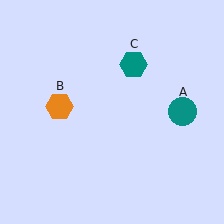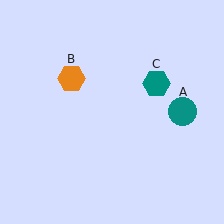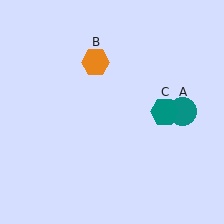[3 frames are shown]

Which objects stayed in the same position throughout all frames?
Teal circle (object A) remained stationary.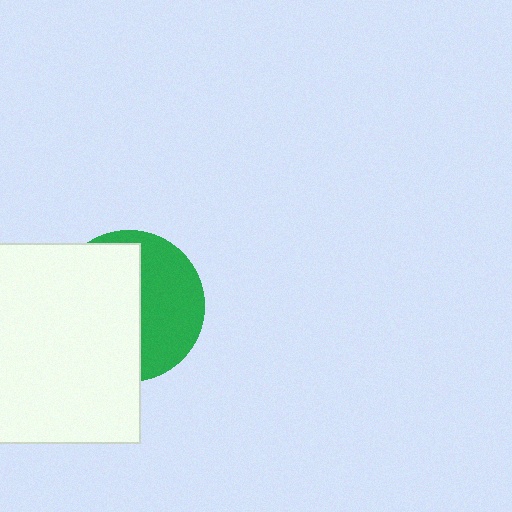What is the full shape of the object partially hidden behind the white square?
The partially hidden object is a green circle.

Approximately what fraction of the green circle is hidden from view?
Roughly 57% of the green circle is hidden behind the white square.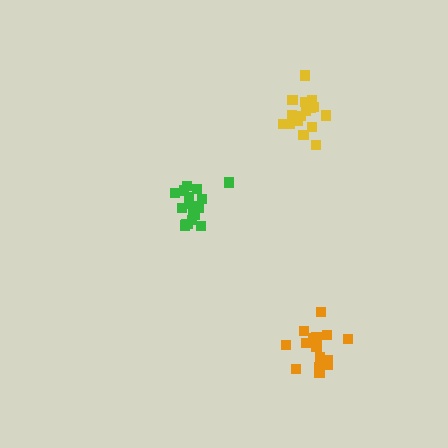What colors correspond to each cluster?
The clusters are colored: green, yellow, orange.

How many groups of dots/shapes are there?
There are 3 groups.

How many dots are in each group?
Group 1: 18 dots, Group 2: 16 dots, Group 3: 16 dots (50 total).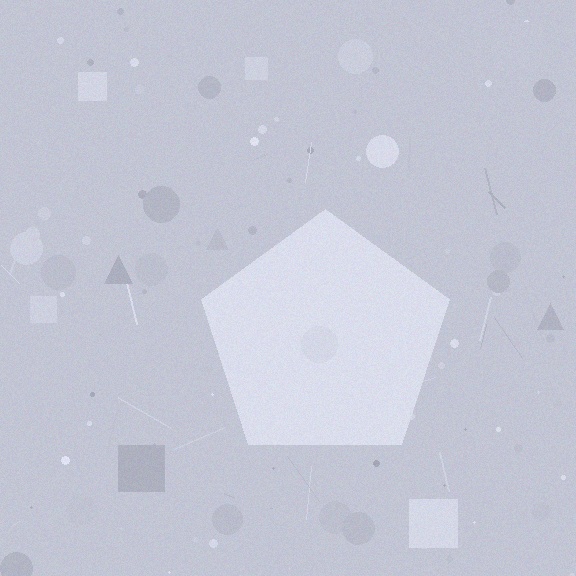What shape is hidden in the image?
A pentagon is hidden in the image.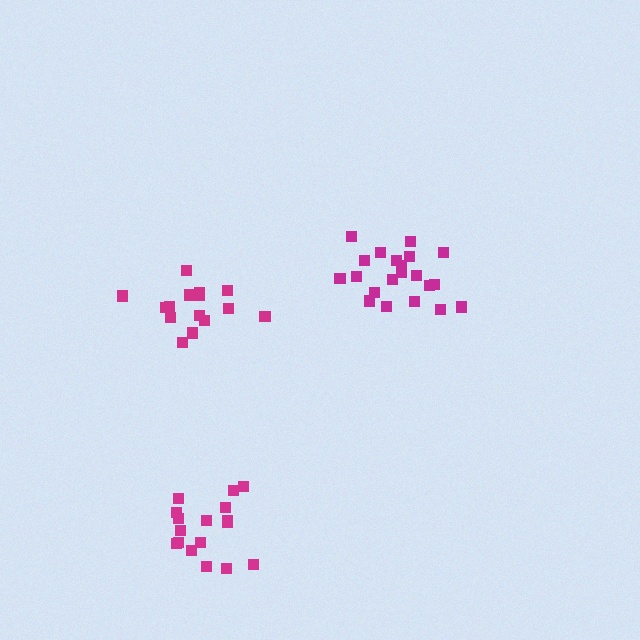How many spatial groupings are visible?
There are 3 spatial groupings.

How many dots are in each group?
Group 1: 21 dots, Group 2: 15 dots, Group 3: 17 dots (53 total).